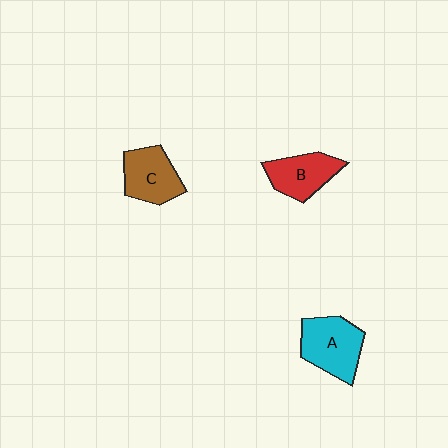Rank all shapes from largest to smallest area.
From largest to smallest: A (cyan), C (brown), B (red).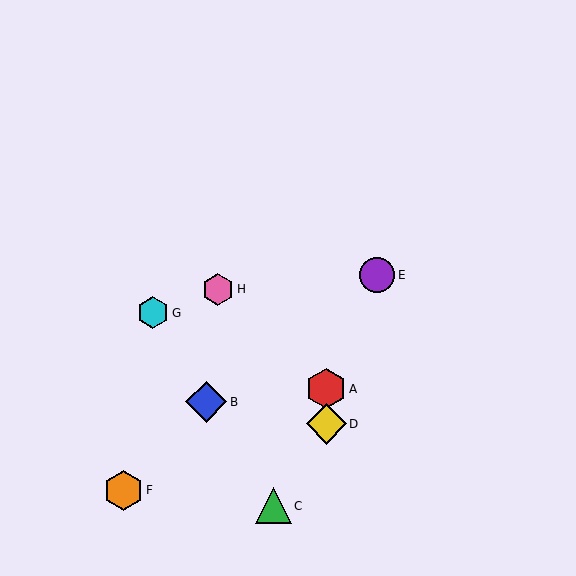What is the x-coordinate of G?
Object G is at x≈153.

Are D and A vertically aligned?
Yes, both are at x≈326.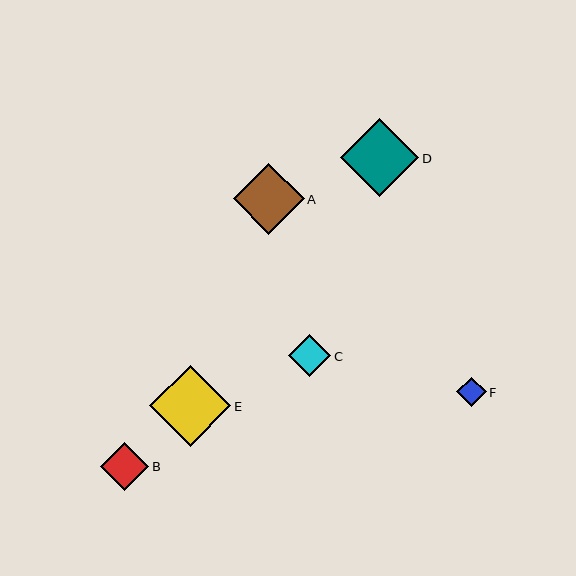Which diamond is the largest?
Diamond E is the largest with a size of approximately 81 pixels.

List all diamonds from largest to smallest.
From largest to smallest: E, D, A, B, C, F.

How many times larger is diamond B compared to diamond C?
Diamond B is approximately 1.1 times the size of diamond C.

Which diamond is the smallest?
Diamond F is the smallest with a size of approximately 30 pixels.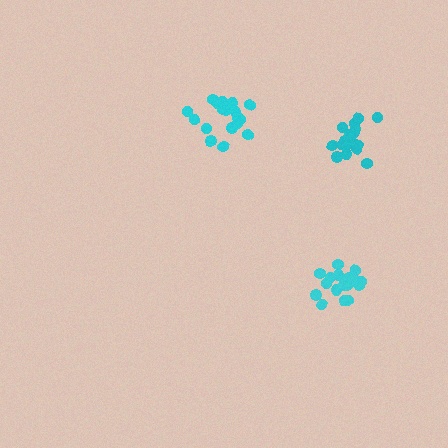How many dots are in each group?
Group 1: 18 dots, Group 2: 19 dots, Group 3: 17 dots (54 total).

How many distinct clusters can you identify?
There are 3 distinct clusters.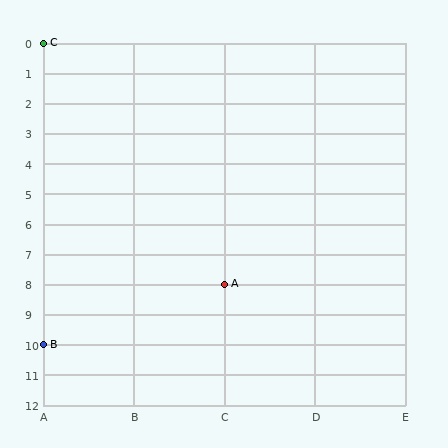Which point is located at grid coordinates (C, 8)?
Point A is at (C, 8).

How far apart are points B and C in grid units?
Points B and C are 10 rows apart.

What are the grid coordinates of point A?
Point A is at grid coordinates (C, 8).